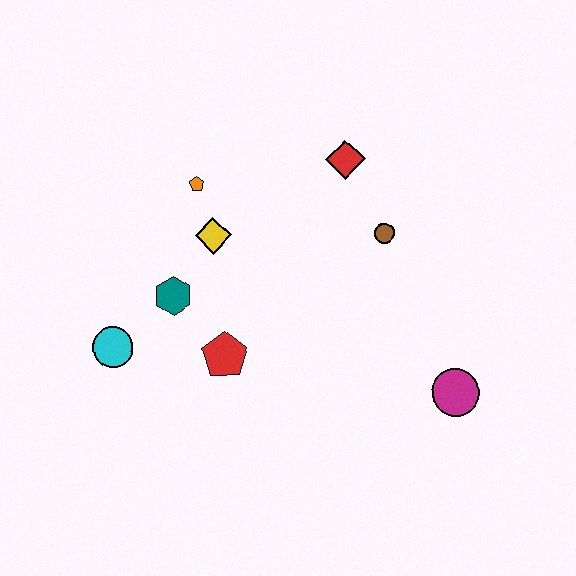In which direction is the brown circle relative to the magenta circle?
The brown circle is above the magenta circle.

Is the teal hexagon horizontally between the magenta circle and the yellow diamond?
No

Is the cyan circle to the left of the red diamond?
Yes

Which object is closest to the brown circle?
The red diamond is closest to the brown circle.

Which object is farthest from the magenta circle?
The cyan circle is farthest from the magenta circle.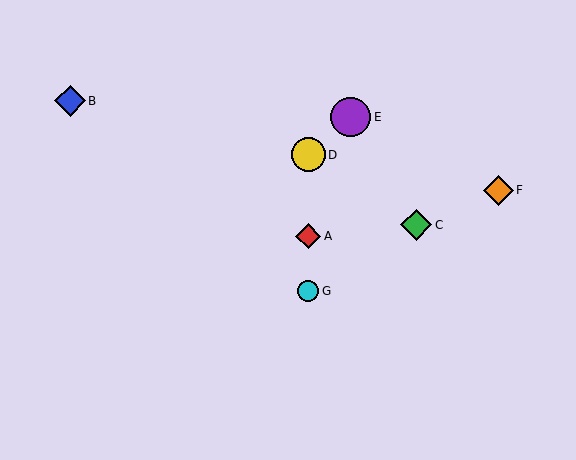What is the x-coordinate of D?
Object D is at x≈308.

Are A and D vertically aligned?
Yes, both are at x≈308.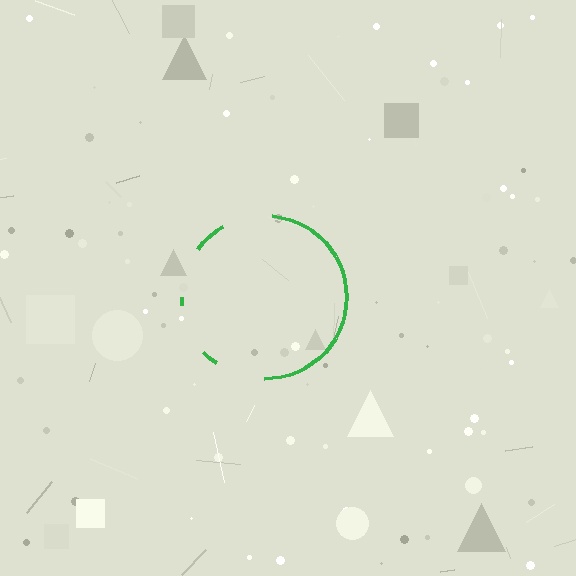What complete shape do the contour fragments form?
The contour fragments form a circle.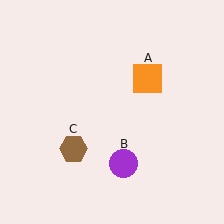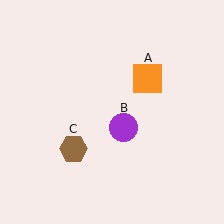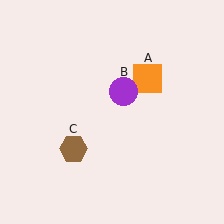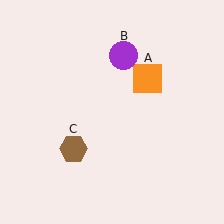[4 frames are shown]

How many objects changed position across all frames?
1 object changed position: purple circle (object B).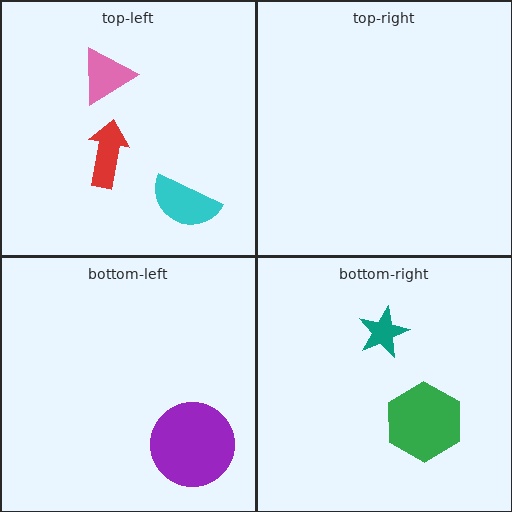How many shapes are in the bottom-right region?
2.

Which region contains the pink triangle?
The top-left region.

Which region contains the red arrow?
The top-left region.